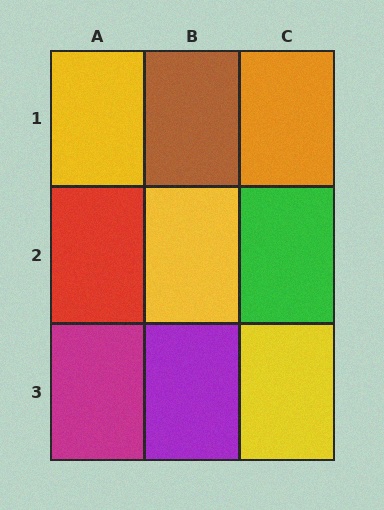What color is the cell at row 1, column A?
Yellow.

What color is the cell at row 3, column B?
Purple.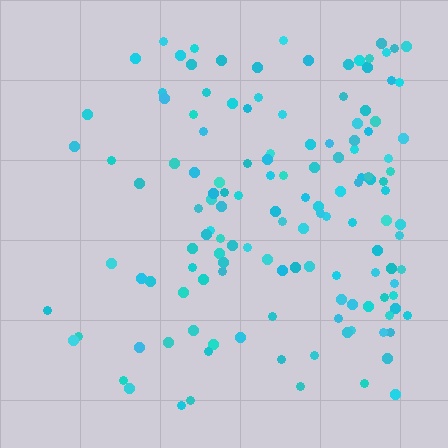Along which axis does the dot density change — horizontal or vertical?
Horizontal.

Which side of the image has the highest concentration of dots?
The right.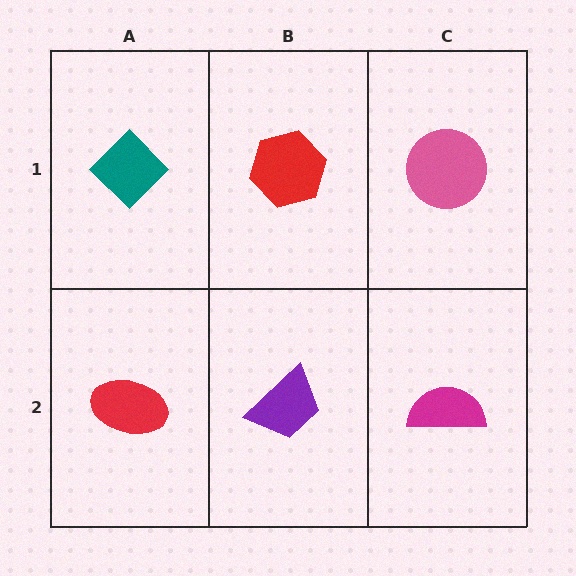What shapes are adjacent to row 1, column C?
A magenta semicircle (row 2, column C), a red hexagon (row 1, column B).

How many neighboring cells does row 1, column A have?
2.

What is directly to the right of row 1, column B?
A pink circle.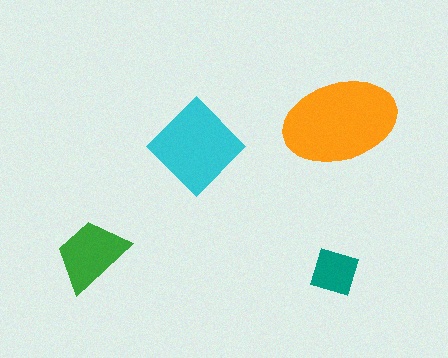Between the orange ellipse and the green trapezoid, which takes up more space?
The orange ellipse.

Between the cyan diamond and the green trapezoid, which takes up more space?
The cyan diamond.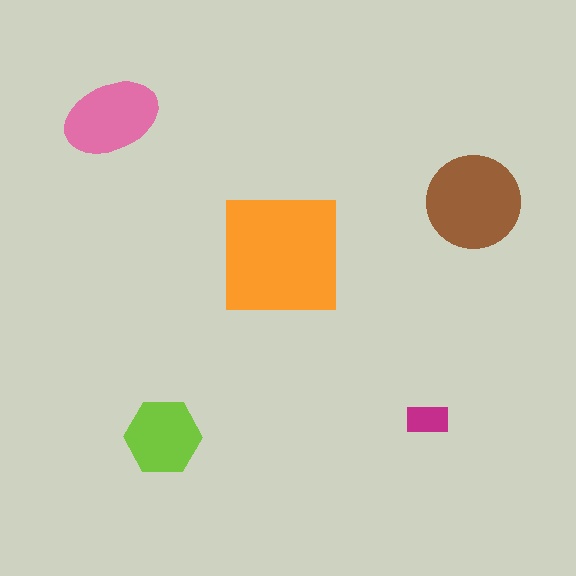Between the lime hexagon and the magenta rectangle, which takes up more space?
The lime hexagon.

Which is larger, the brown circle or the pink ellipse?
The brown circle.